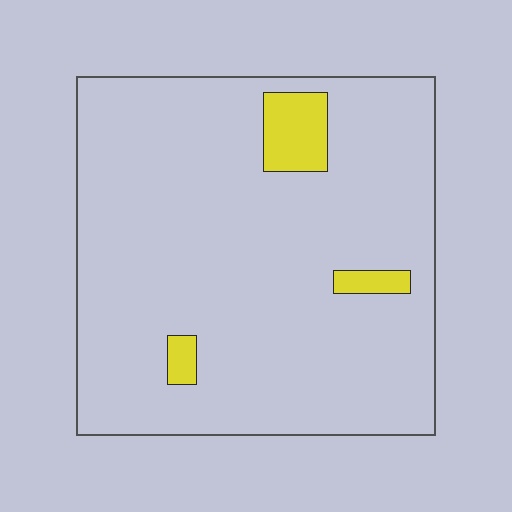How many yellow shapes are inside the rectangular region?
3.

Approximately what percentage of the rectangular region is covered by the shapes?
Approximately 5%.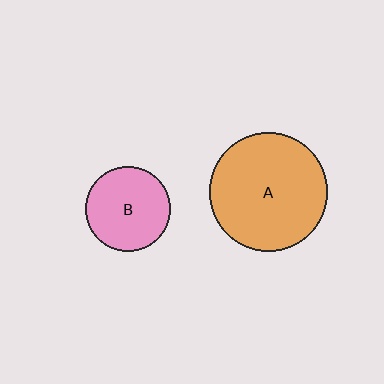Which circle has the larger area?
Circle A (orange).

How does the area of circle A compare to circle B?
Approximately 2.0 times.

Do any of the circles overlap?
No, none of the circles overlap.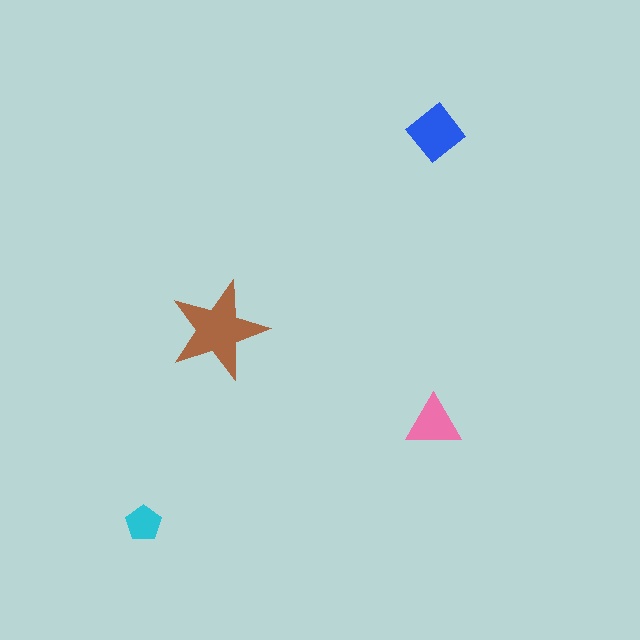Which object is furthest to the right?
The blue diamond is rightmost.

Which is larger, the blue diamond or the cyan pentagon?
The blue diamond.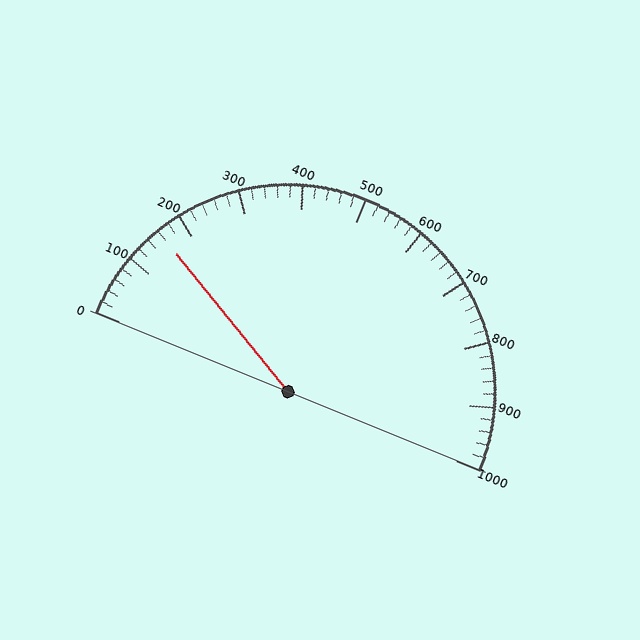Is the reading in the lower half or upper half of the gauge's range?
The reading is in the lower half of the range (0 to 1000).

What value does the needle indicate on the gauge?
The needle indicates approximately 160.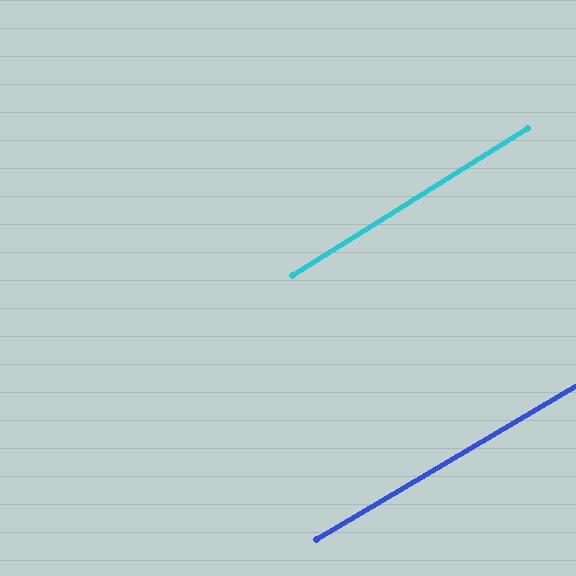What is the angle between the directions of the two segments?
Approximately 1 degree.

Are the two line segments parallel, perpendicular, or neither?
Parallel — their directions differ by only 1.4°.